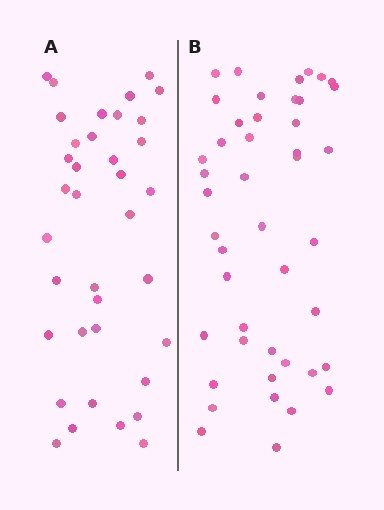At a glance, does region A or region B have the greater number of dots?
Region B (the right region) has more dots.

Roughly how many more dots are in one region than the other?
Region B has roughly 8 or so more dots than region A.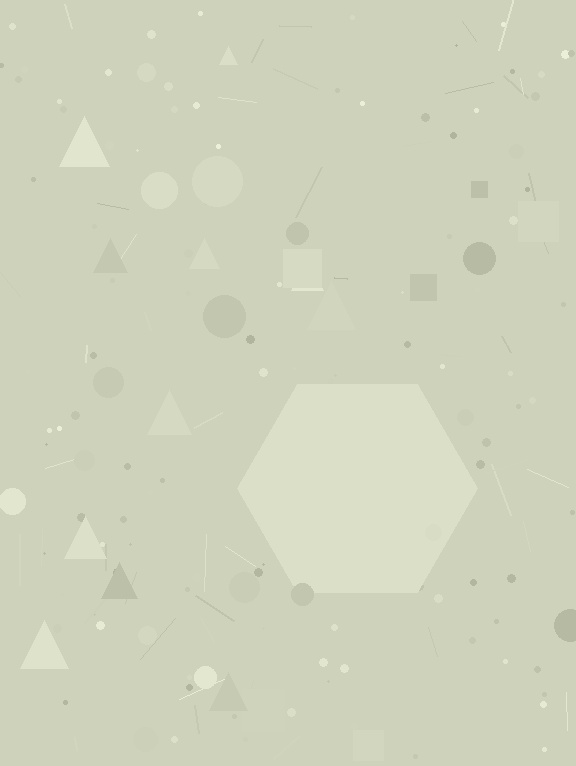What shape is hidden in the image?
A hexagon is hidden in the image.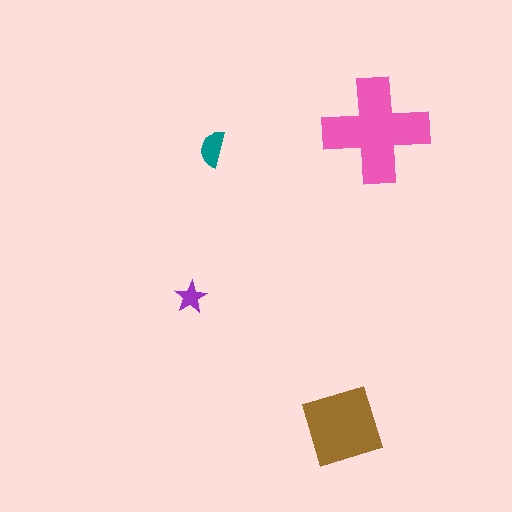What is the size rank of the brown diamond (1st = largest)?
2nd.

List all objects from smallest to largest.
The purple star, the teal semicircle, the brown diamond, the pink cross.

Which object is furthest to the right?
The pink cross is rightmost.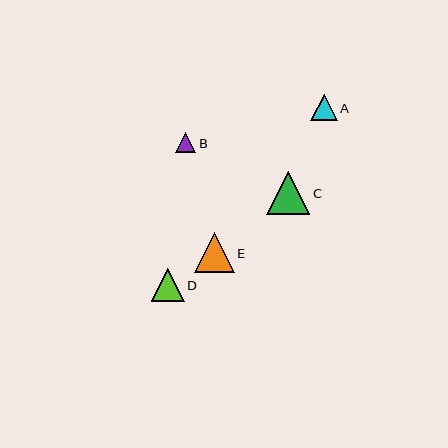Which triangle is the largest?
Triangle C is the largest with a size of approximately 43 pixels.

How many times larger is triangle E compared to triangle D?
Triangle E is approximately 1.2 times the size of triangle D.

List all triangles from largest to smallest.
From largest to smallest: C, E, D, A, B.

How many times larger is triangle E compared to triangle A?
Triangle E is approximately 1.5 times the size of triangle A.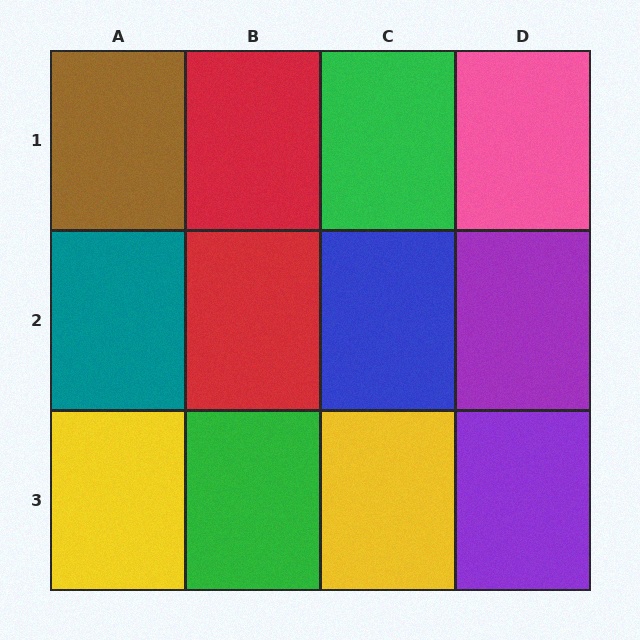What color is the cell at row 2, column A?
Teal.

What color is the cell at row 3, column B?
Green.